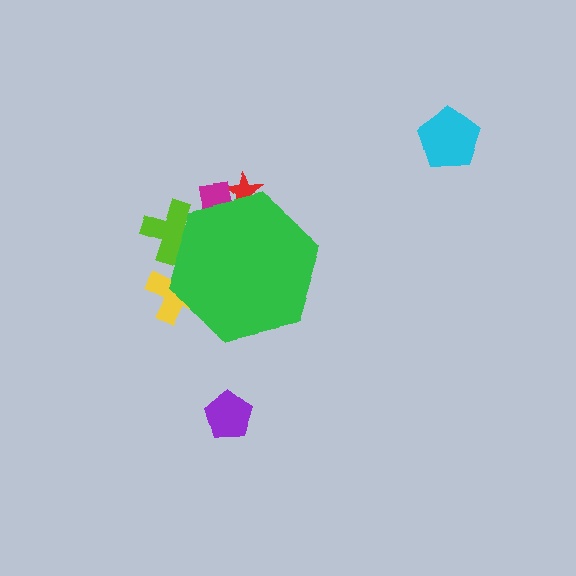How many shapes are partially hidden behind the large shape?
4 shapes are partially hidden.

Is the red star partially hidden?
Yes, the red star is partially hidden behind the green hexagon.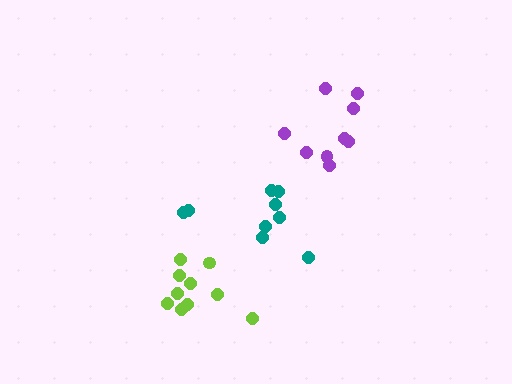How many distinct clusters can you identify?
There are 3 distinct clusters.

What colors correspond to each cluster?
The clusters are colored: teal, purple, lime.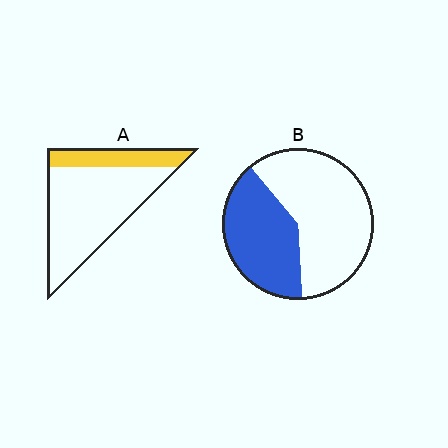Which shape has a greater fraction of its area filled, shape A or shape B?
Shape B.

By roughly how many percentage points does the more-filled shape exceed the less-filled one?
By roughly 15 percentage points (B over A).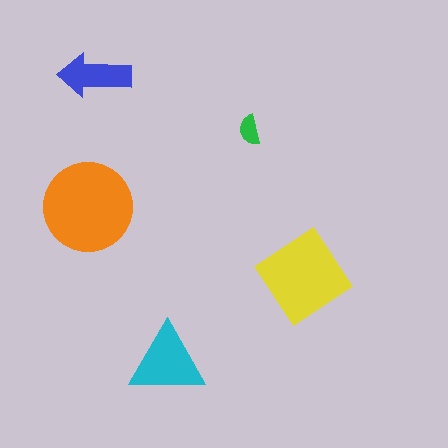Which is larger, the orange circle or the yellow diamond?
The orange circle.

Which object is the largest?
The orange circle.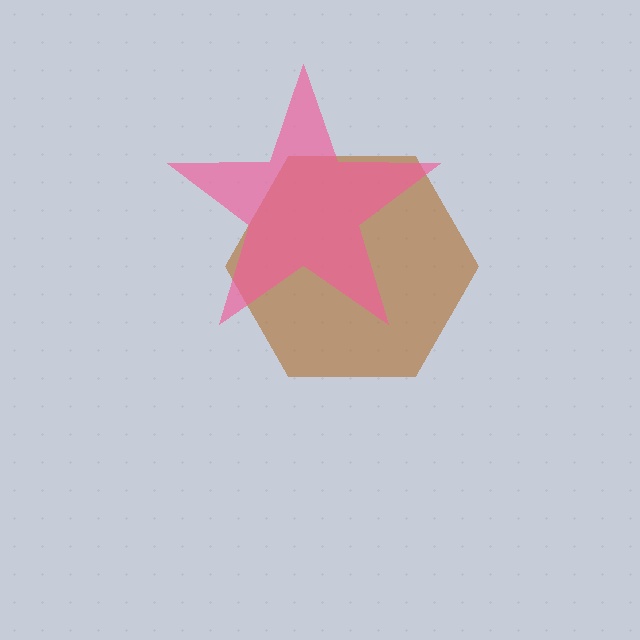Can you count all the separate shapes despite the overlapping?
Yes, there are 2 separate shapes.